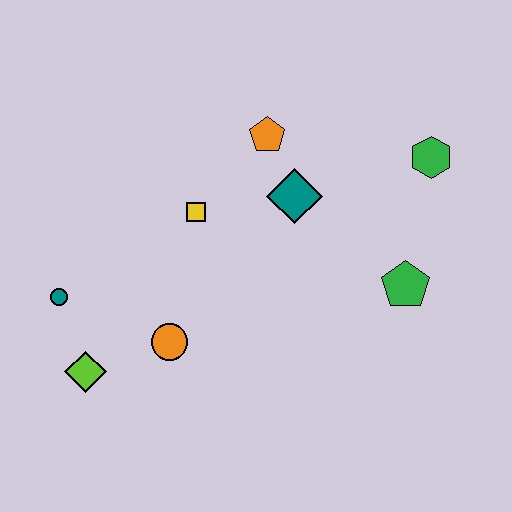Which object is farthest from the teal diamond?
The lime diamond is farthest from the teal diamond.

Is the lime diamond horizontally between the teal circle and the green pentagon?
Yes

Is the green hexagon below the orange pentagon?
Yes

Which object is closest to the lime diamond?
The teal circle is closest to the lime diamond.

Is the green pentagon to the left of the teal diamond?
No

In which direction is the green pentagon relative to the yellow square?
The green pentagon is to the right of the yellow square.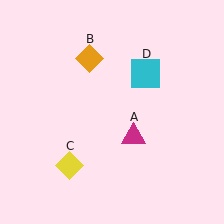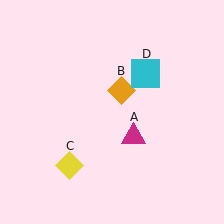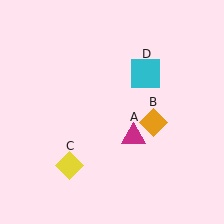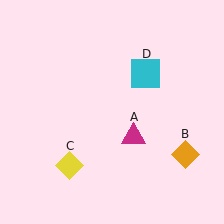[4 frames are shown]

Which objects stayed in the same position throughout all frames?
Magenta triangle (object A) and yellow diamond (object C) and cyan square (object D) remained stationary.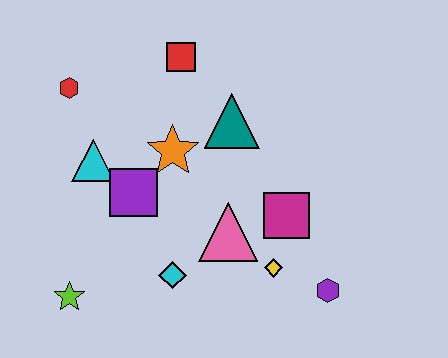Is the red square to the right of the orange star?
Yes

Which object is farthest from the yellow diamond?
The red hexagon is farthest from the yellow diamond.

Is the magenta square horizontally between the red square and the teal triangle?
No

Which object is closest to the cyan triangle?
The purple square is closest to the cyan triangle.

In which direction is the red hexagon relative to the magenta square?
The red hexagon is to the left of the magenta square.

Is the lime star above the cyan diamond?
No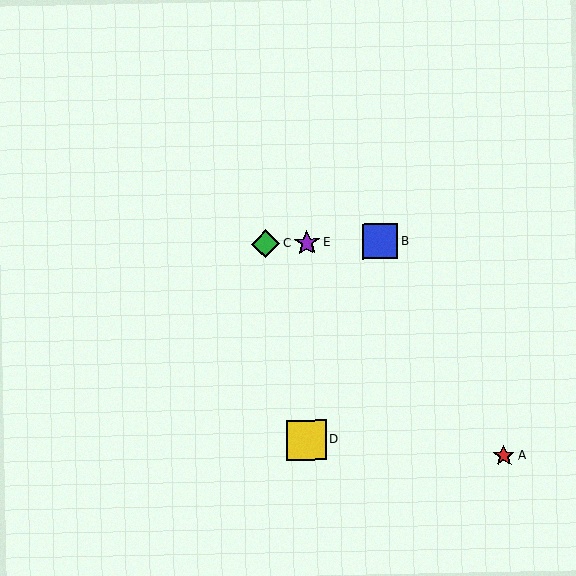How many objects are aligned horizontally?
3 objects (B, C, E) are aligned horizontally.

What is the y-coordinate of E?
Object E is at y≈243.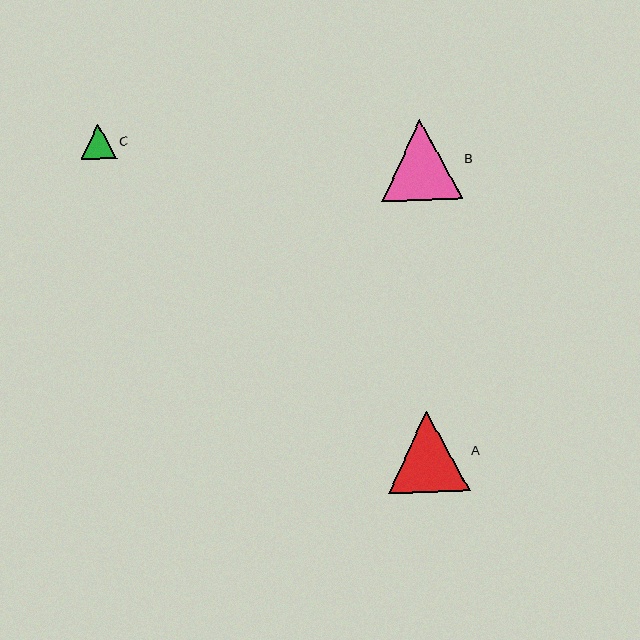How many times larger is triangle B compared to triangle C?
Triangle B is approximately 2.3 times the size of triangle C.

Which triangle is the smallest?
Triangle C is the smallest with a size of approximately 36 pixels.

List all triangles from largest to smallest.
From largest to smallest: A, B, C.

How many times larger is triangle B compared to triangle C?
Triangle B is approximately 2.3 times the size of triangle C.